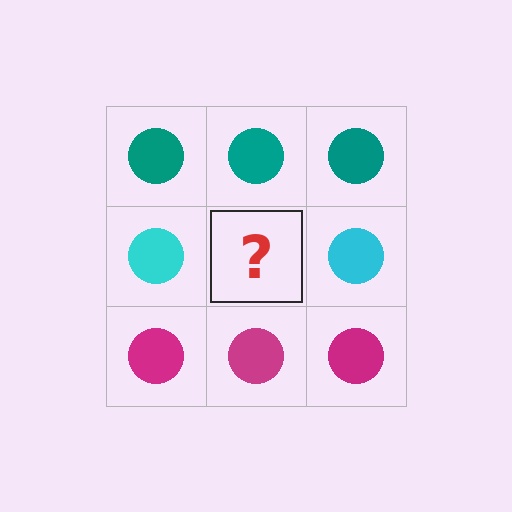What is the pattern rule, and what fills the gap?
The rule is that each row has a consistent color. The gap should be filled with a cyan circle.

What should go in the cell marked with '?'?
The missing cell should contain a cyan circle.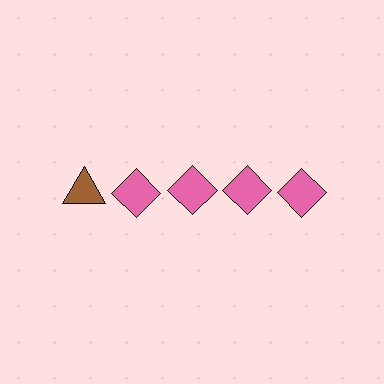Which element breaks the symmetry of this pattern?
The brown triangle in the top row, leftmost column breaks the symmetry. All other shapes are pink diamonds.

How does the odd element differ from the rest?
It differs in both color (brown instead of pink) and shape (triangle instead of diamond).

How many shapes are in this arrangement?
There are 5 shapes arranged in a grid pattern.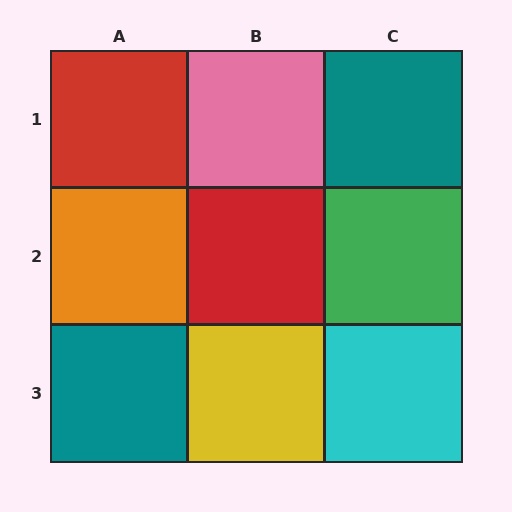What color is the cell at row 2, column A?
Orange.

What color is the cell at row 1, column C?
Teal.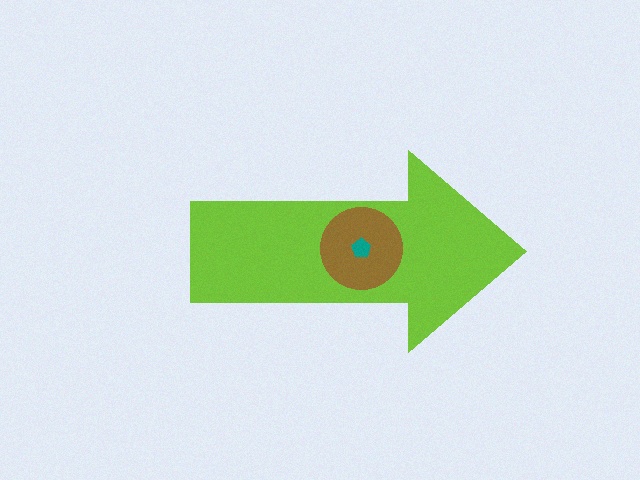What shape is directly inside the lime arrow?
The brown circle.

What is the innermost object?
The teal pentagon.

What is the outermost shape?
The lime arrow.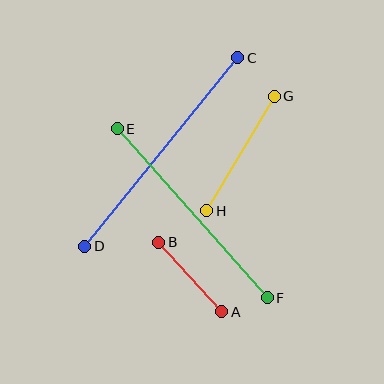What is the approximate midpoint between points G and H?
The midpoint is at approximately (241, 153) pixels.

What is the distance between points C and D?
The distance is approximately 243 pixels.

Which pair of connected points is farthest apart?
Points C and D are farthest apart.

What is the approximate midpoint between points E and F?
The midpoint is at approximately (192, 213) pixels.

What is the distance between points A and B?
The distance is approximately 94 pixels.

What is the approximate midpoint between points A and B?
The midpoint is at approximately (190, 277) pixels.